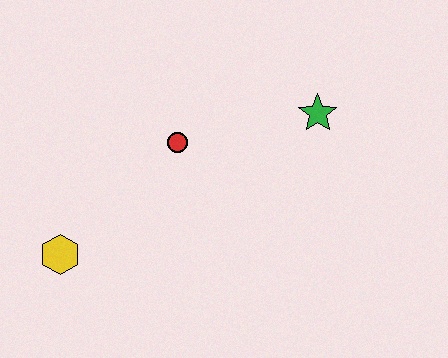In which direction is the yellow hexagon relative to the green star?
The yellow hexagon is to the left of the green star.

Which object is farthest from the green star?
The yellow hexagon is farthest from the green star.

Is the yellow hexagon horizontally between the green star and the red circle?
No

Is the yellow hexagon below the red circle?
Yes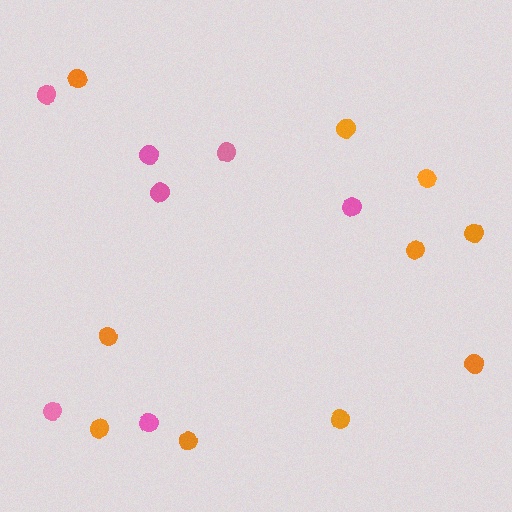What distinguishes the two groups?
There are 2 groups: one group of pink circles (7) and one group of orange circles (10).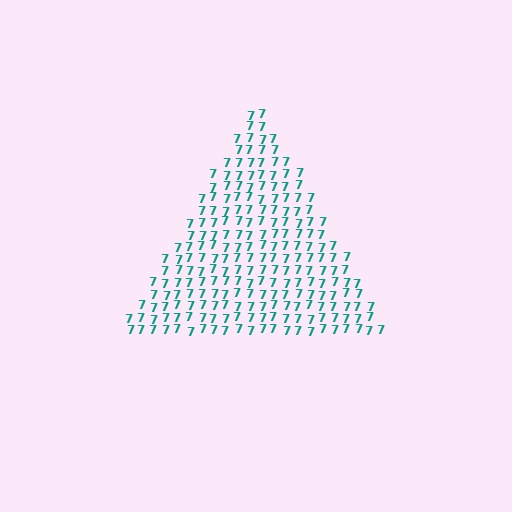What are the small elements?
The small elements are digit 7's.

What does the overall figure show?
The overall figure shows a triangle.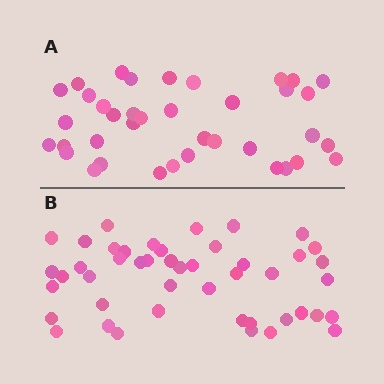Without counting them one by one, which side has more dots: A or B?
Region B (the bottom region) has more dots.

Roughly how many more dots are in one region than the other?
Region B has roughly 8 or so more dots than region A.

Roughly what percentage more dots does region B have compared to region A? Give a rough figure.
About 20% more.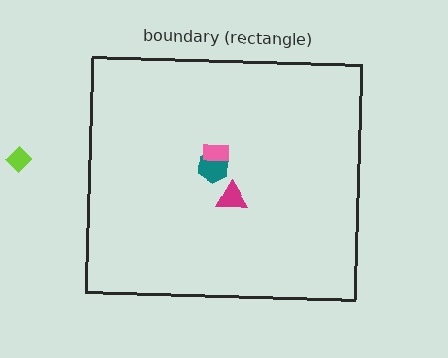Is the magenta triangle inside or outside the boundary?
Inside.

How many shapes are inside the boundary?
3 inside, 1 outside.